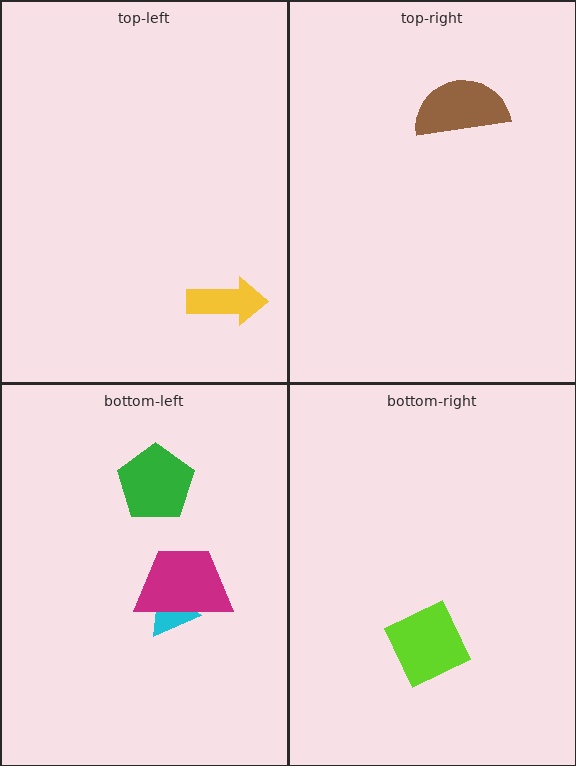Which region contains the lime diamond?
The bottom-right region.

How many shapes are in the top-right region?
1.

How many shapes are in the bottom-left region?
3.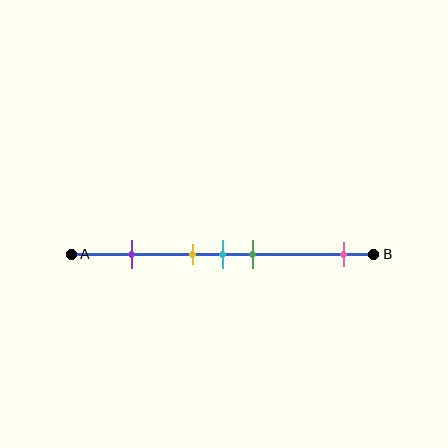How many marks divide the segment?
There are 5 marks dividing the segment.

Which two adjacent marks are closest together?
The yellow and cyan marks are the closest adjacent pair.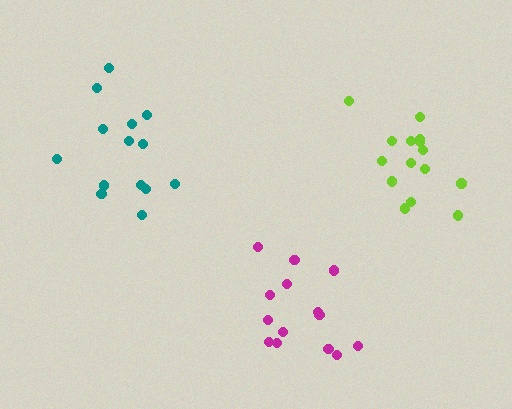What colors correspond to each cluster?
The clusters are colored: lime, magenta, teal.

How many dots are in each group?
Group 1: 15 dots, Group 2: 14 dots, Group 3: 14 dots (43 total).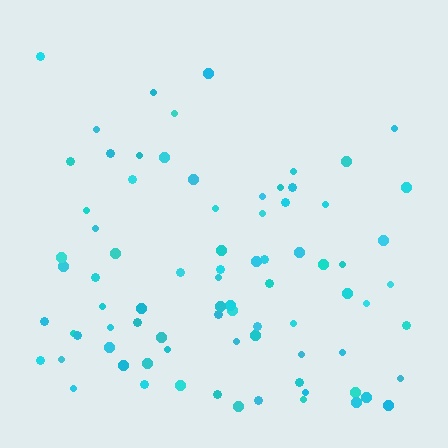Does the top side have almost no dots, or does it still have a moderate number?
Still a moderate number, just noticeably fewer than the bottom.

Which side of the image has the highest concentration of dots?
The bottom.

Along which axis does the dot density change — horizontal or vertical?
Vertical.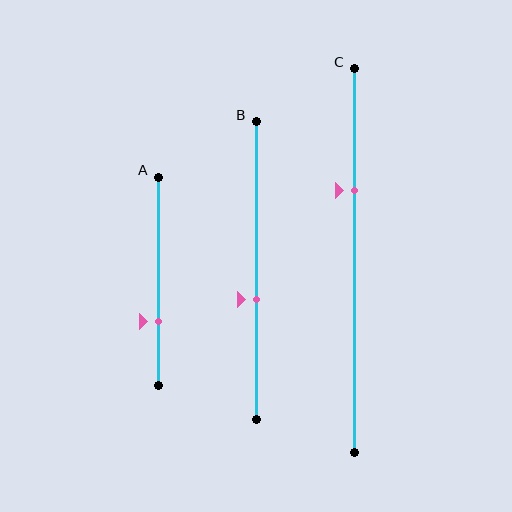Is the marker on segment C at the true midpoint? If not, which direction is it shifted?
No, the marker on segment C is shifted upward by about 18% of the segment length.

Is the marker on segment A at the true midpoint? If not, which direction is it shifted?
No, the marker on segment A is shifted downward by about 19% of the segment length.